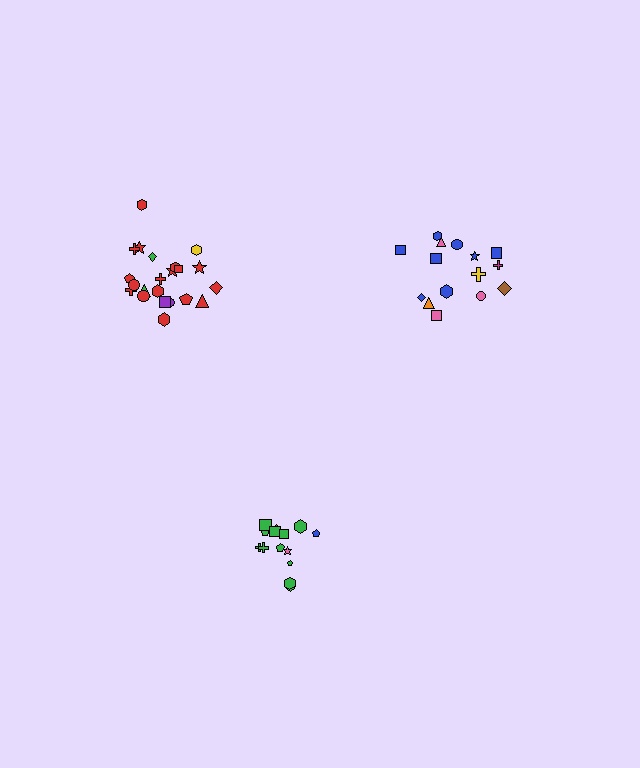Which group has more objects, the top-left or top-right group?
The top-left group.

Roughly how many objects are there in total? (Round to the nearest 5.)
Roughly 50 objects in total.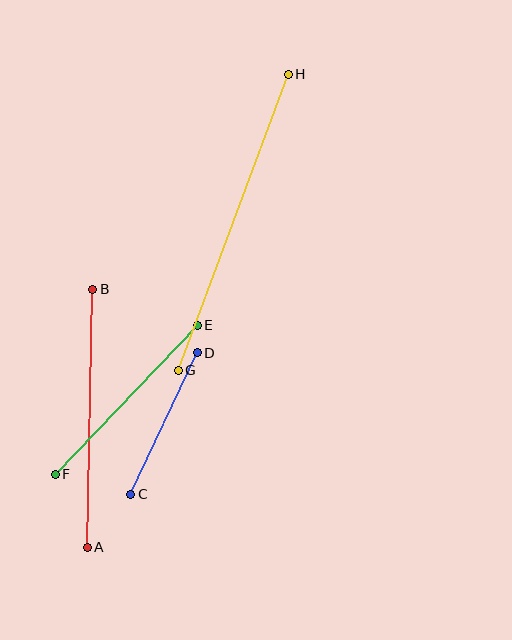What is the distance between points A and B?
The distance is approximately 258 pixels.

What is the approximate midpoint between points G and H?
The midpoint is at approximately (233, 222) pixels.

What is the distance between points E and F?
The distance is approximately 206 pixels.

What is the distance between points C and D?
The distance is approximately 156 pixels.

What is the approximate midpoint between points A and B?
The midpoint is at approximately (90, 418) pixels.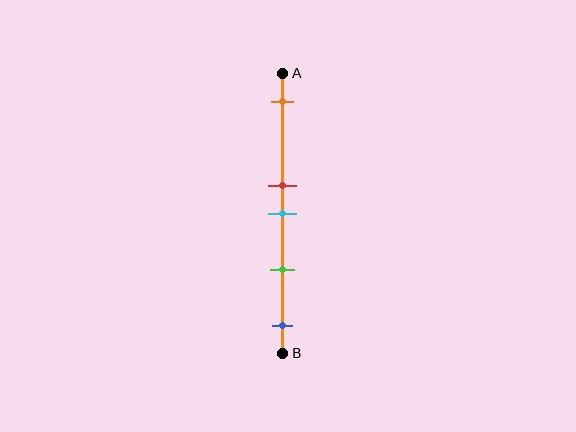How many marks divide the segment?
There are 5 marks dividing the segment.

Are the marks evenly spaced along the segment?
No, the marks are not evenly spaced.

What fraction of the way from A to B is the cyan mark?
The cyan mark is approximately 50% (0.5) of the way from A to B.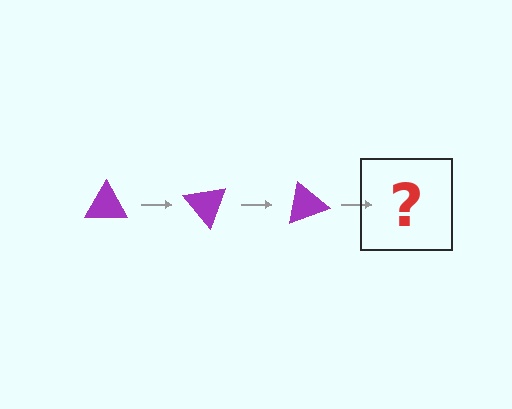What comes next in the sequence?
The next element should be a purple triangle rotated 150 degrees.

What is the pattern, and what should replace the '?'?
The pattern is that the triangle rotates 50 degrees each step. The '?' should be a purple triangle rotated 150 degrees.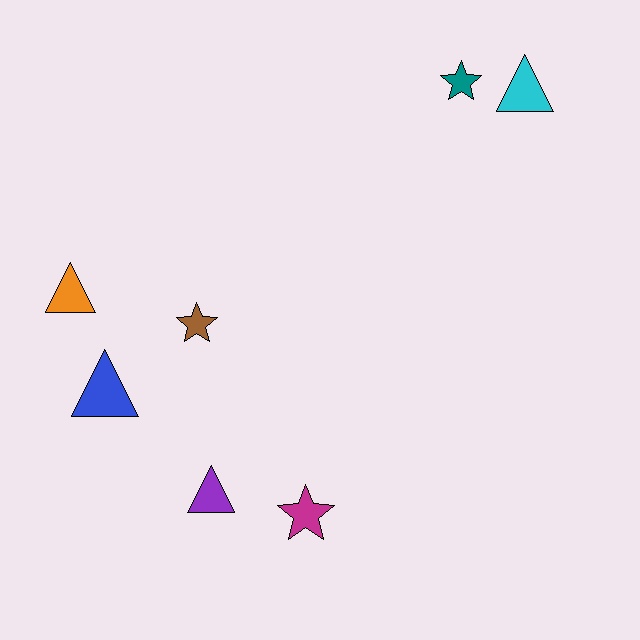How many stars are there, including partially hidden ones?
There are 3 stars.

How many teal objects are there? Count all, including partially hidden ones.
There is 1 teal object.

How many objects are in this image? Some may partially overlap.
There are 7 objects.